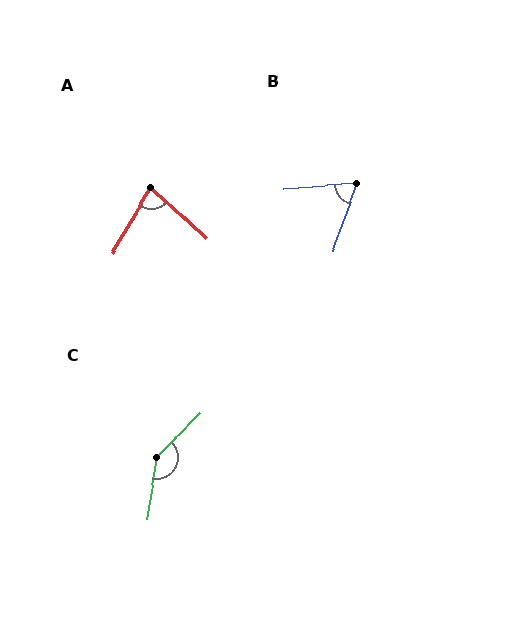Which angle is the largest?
C, at approximately 143 degrees.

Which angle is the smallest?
B, at approximately 65 degrees.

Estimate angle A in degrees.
Approximately 78 degrees.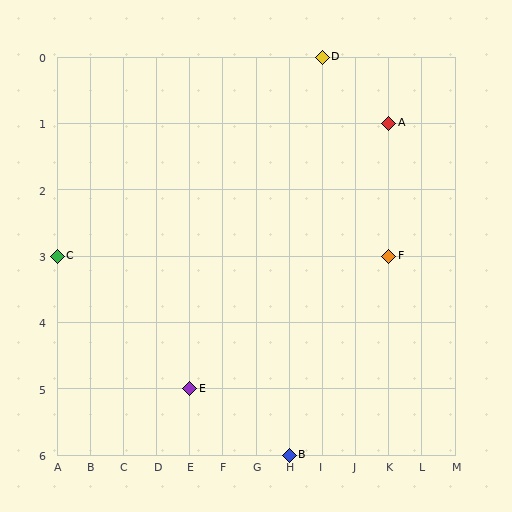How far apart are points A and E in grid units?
Points A and E are 6 columns and 4 rows apart (about 7.2 grid units diagonally).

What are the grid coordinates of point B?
Point B is at grid coordinates (H, 6).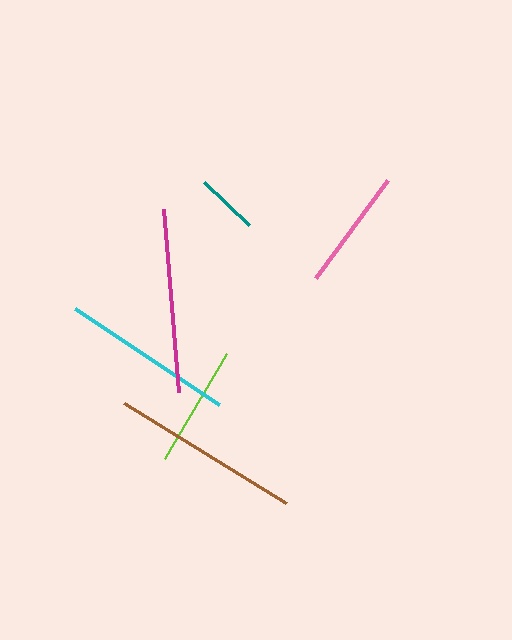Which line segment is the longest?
The brown line is the longest at approximately 191 pixels.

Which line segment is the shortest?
The teal line is the shortest at approximately 62 pixels.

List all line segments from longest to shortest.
From longest to shortest: brown, magenta, cyan, lime, pink, teal.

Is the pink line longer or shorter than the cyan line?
The cyan line is longer than the pink line.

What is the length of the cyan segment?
The cyan segment is approximately 173 pixels long.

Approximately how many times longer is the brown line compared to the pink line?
The brown line is approximately 1.6 times the length of the pink line.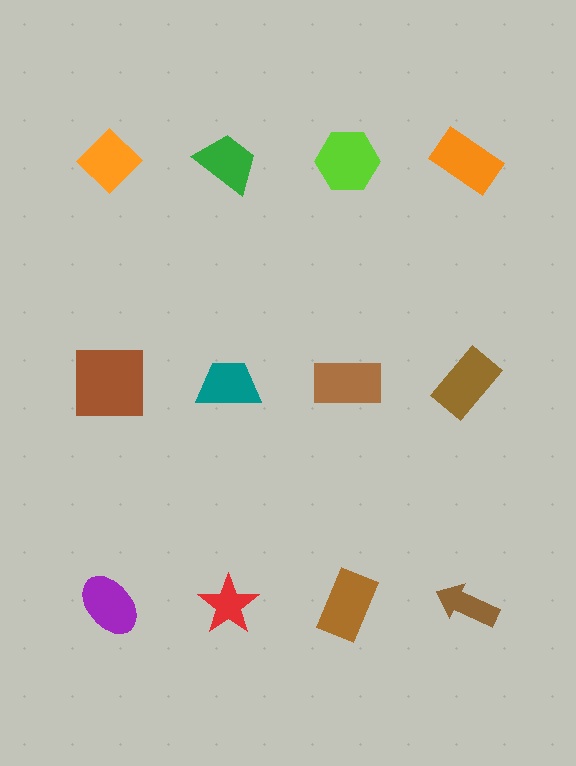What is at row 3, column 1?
A purple ellipse.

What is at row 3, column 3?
A brown rectangle.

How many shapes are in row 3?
4 shapes.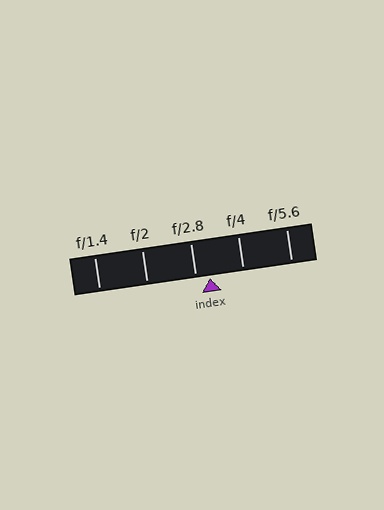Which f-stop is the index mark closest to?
The index mark is closest to f/2.8.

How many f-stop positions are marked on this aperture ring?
There are 5 f-stop positions marked.